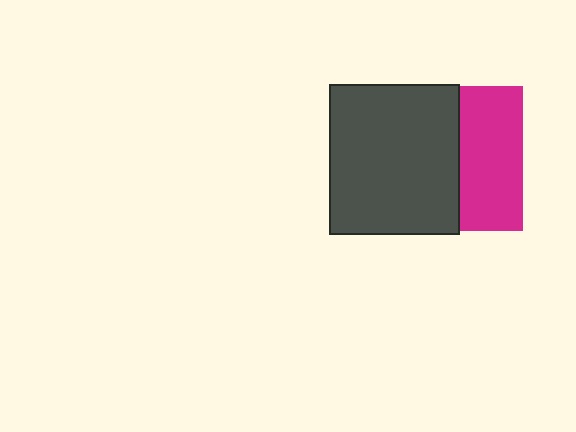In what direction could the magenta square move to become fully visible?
The magenta square could move right. That would shift it out from behind the dark gray rectangle entirely.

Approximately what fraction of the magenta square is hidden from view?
Roughly 56% of the magenta square is hidden behind the dark gray rectangle.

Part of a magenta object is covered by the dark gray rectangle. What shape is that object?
It is a square.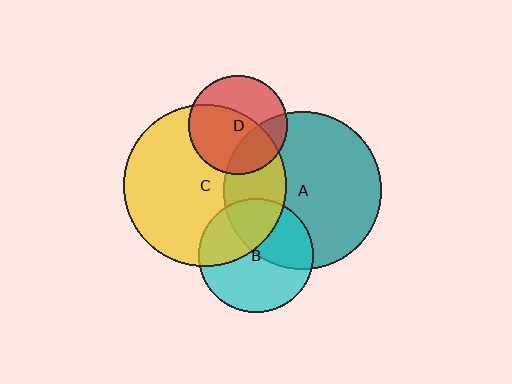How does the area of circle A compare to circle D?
Approximately 2.5 times.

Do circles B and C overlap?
Yes.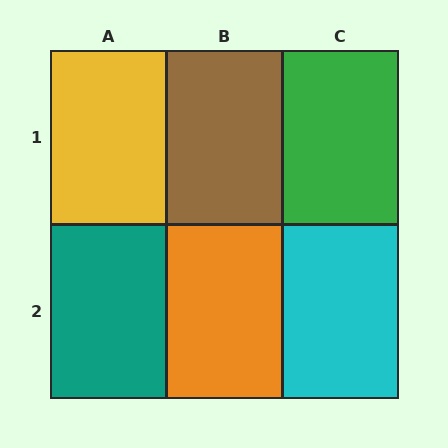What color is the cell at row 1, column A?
Yellow.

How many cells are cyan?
1 cell is cyan.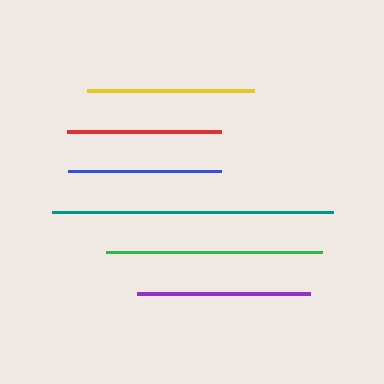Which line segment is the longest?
The teal line is the longest at approximately 281 pixels.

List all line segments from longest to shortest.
From longest to shortest: teal, green, purple, yellow, red, blue.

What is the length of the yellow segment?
The yellow segment is approximately 168 pixels long.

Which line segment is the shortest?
The blue line is the shortest at approximately 153 pixels.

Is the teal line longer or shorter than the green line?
The teal line is longer than the green line.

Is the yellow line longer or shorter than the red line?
The yellow line is longer than the red line.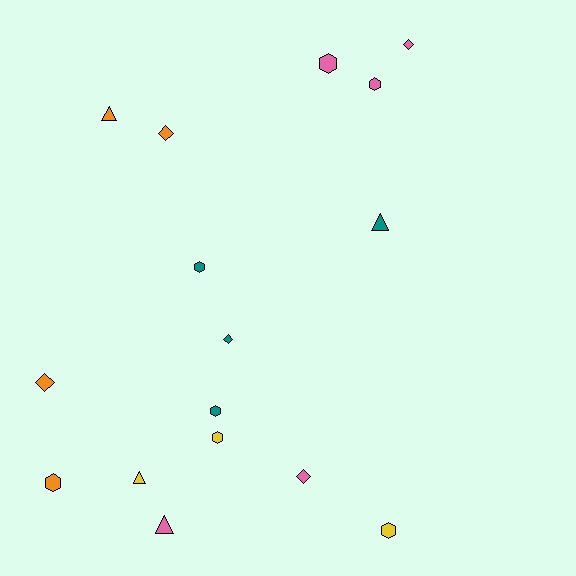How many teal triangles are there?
There is 1 teal triangle.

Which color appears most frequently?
Pink, with 5 objects.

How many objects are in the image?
There are 16 objects.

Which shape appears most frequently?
Hexagon, with 7 objects.